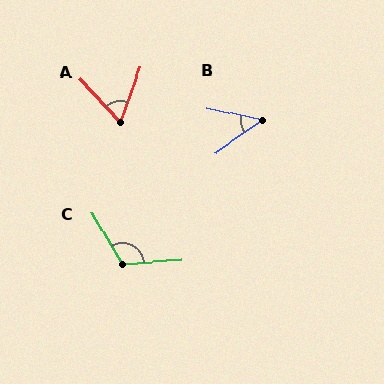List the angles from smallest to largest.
B (47°), A (63°), C (117°).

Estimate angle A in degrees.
Approximately 63 degrees.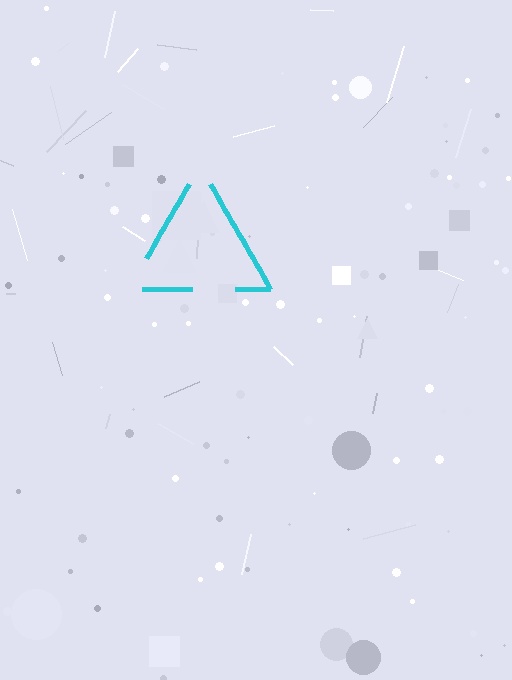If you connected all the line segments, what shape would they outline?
They would outline a triangle.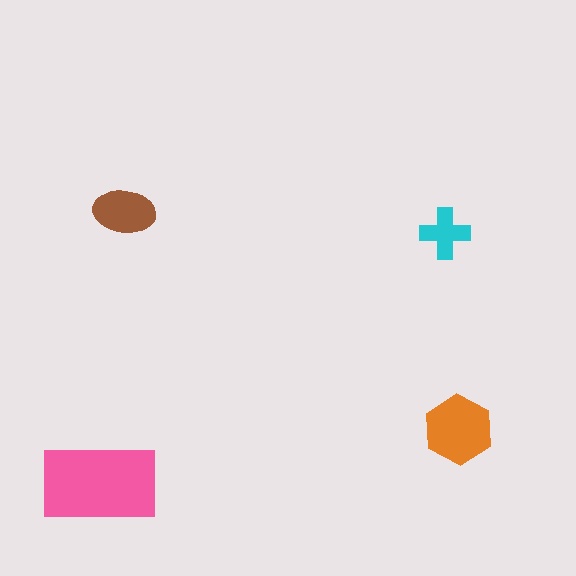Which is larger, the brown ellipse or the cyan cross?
The brown ellipse.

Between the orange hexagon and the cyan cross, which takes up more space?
The orange hexagon.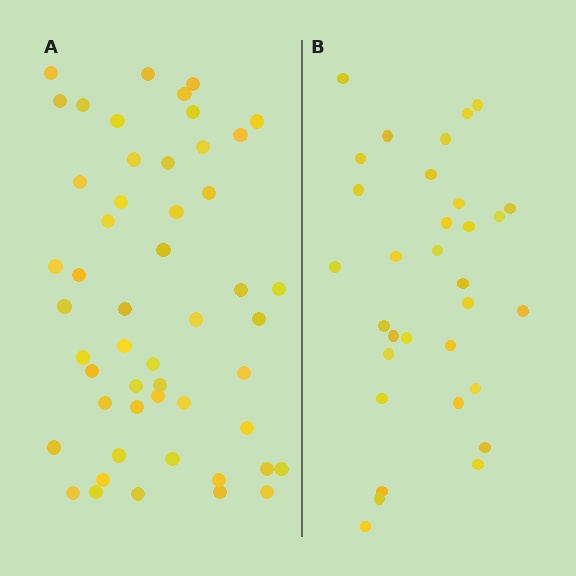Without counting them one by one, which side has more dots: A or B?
Region A (the left region) has more dots.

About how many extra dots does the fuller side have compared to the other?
Region A has approximately 20 more dots than region B.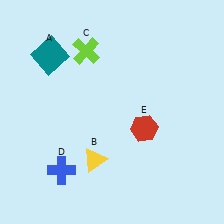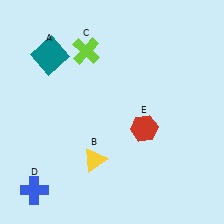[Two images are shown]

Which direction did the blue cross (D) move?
The blue cross (D) moved left.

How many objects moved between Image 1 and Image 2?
1 object moved between the two images.